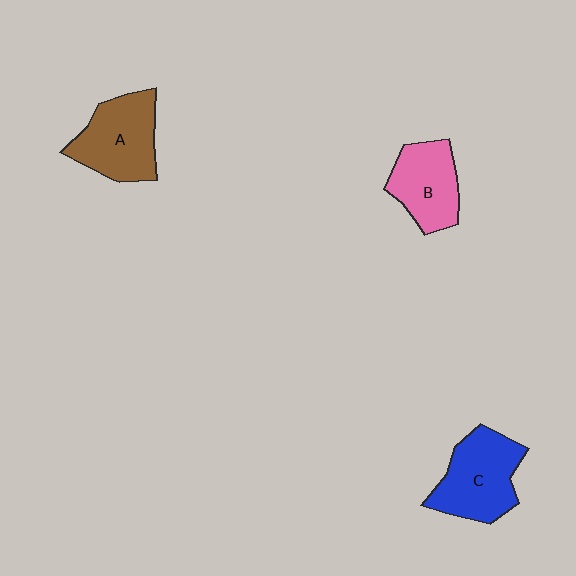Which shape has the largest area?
Shape C (blue).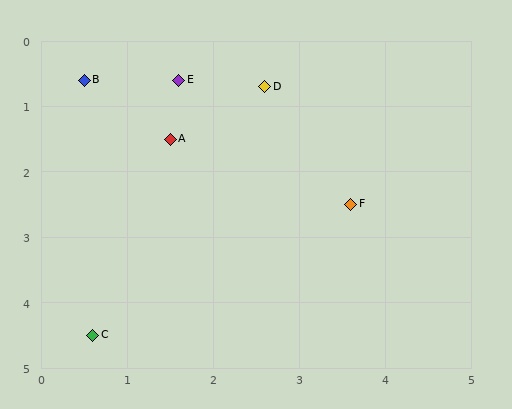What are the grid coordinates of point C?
Point C is at approximately (0.6, 4.5).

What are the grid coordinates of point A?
Point A is at approximately (1.5, 1.5).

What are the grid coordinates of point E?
Point E is at approximately (1.6, 0.6).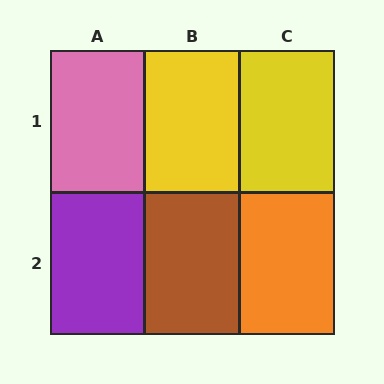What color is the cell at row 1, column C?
Yellow.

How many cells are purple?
1 cell is purple.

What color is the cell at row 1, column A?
Pink.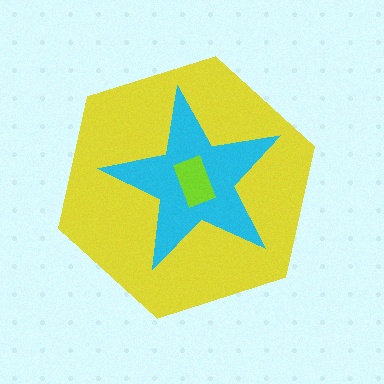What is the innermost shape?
The lime rectangle.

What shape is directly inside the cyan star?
The lime rectangle.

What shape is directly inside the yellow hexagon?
The cyan star.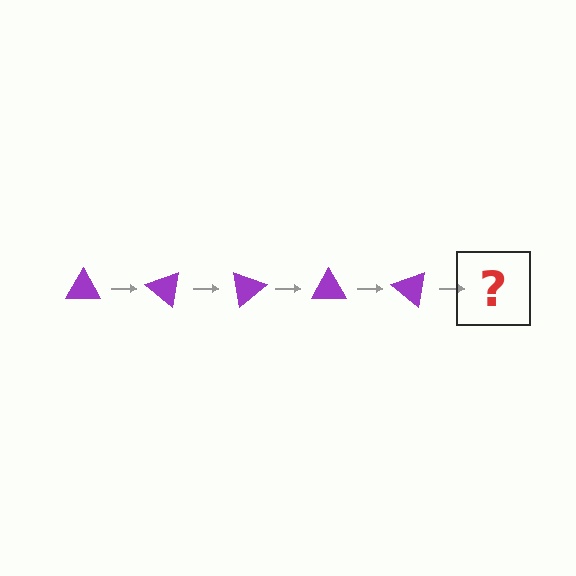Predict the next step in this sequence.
The next step is a purple triangle rotated 200 degrees.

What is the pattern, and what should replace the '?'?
The pattern is that the triangle rotates 40 degrees each step. The '?' should be a purple triangle rotated 200 degrees.